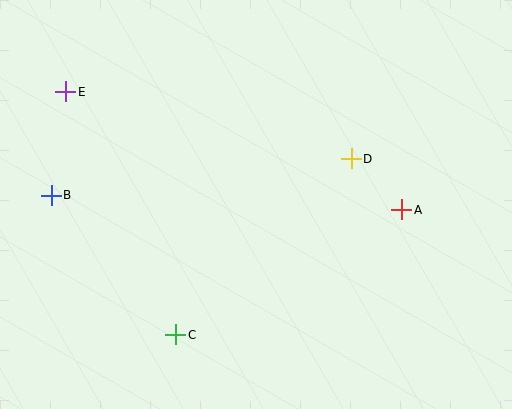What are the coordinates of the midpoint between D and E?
The midpoint between D and E is at (208, 125).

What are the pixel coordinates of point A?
Point A is at (402, 210).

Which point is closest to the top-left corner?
Point E is closest to the top-left corner.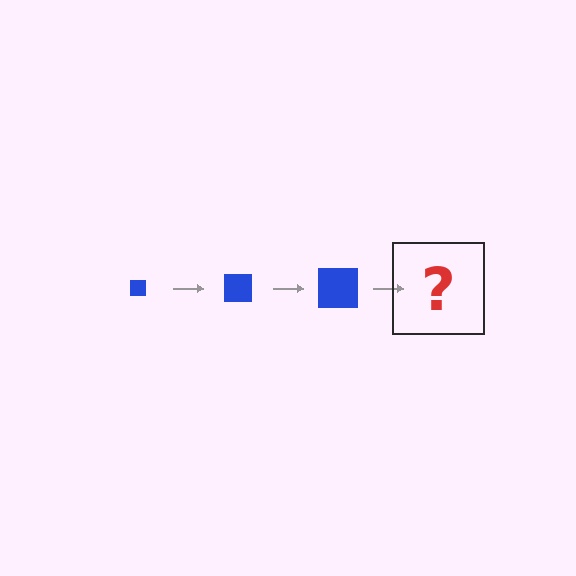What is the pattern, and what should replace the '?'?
The pattern is that the square gets progressively larger each step. The '?' should be a blue square, larger than the previous one.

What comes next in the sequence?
The next element should be a blue square, larger than the previous one.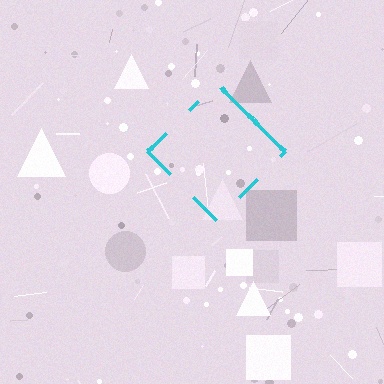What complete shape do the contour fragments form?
The contour fragments form a diamond.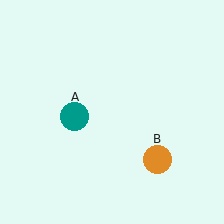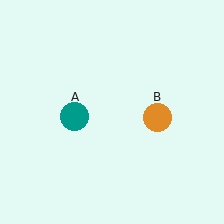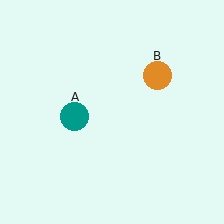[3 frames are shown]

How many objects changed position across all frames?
1 object changed position: orange circle (object B).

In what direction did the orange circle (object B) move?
The orange circle (object B) moved up.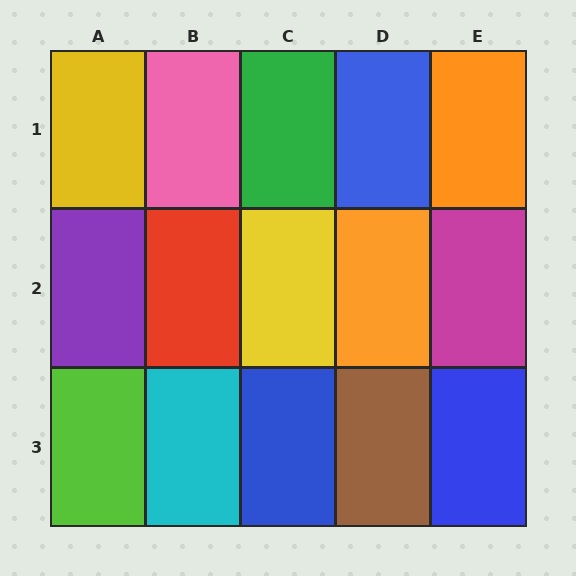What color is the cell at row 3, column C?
Blue.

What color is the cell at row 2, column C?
Yellow.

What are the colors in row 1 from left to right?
Yellow, pink, green, blue, orange.